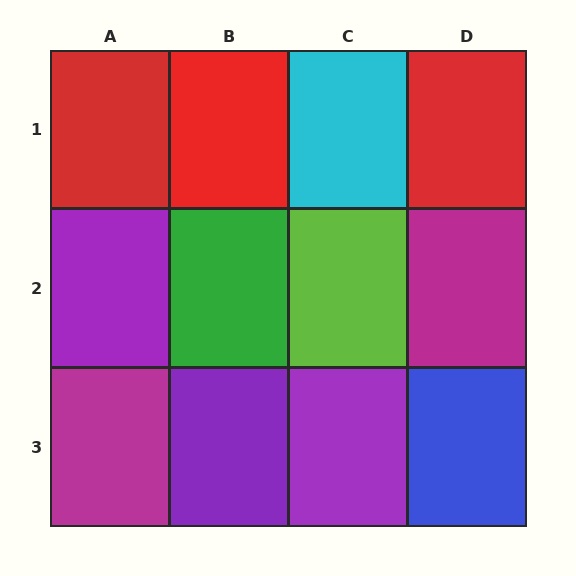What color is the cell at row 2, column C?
Lime.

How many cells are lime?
1 cell is lime.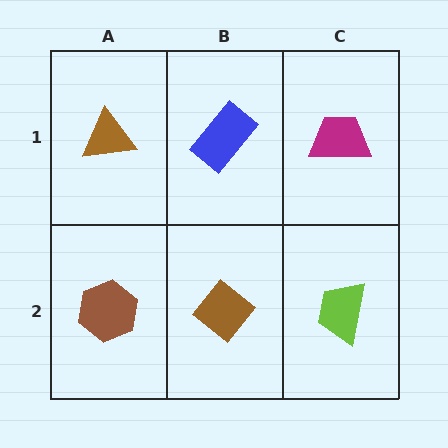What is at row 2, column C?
A lime trapezoid.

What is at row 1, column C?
A magenta trapezoid.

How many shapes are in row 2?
3 shapes.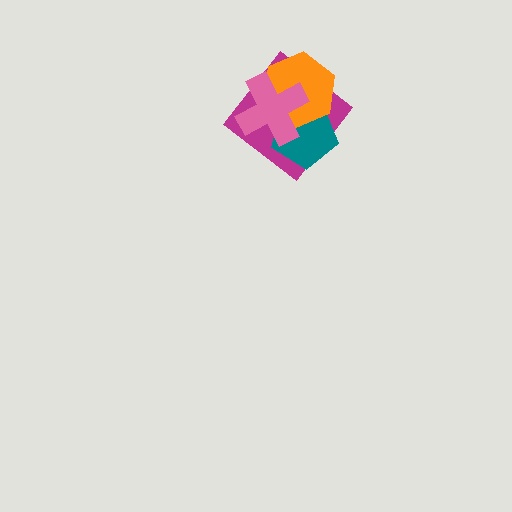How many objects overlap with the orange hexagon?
3 objects overlap with the orange hexagon.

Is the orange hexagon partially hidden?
Yes, it is partially covered by another shape.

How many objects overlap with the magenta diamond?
3 objects overlap with the magenta diamond.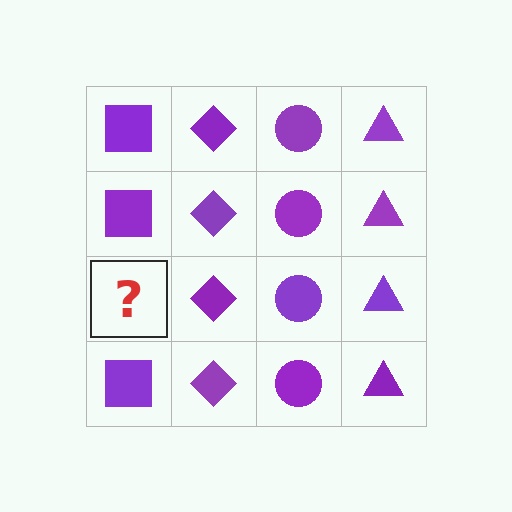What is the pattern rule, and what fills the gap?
The rule is that each column has a consistent shape. The gap should be filled with a purple square.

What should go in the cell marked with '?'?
The missing cell should contain a purple square.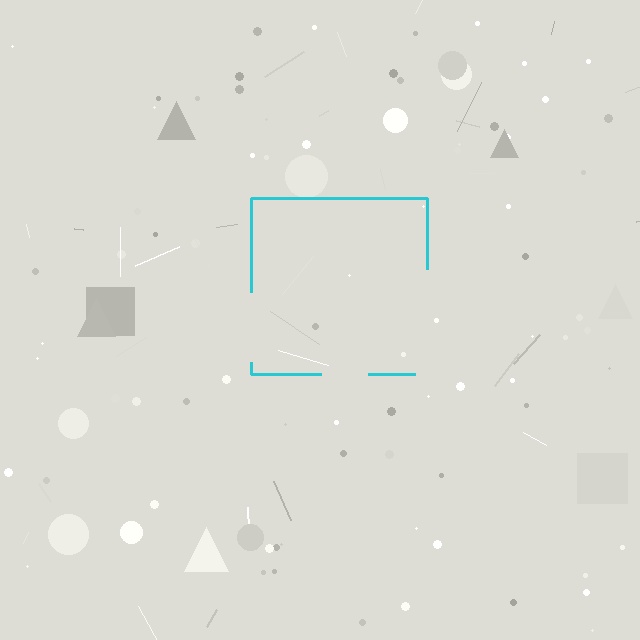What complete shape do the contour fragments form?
The contour fragments form a square.